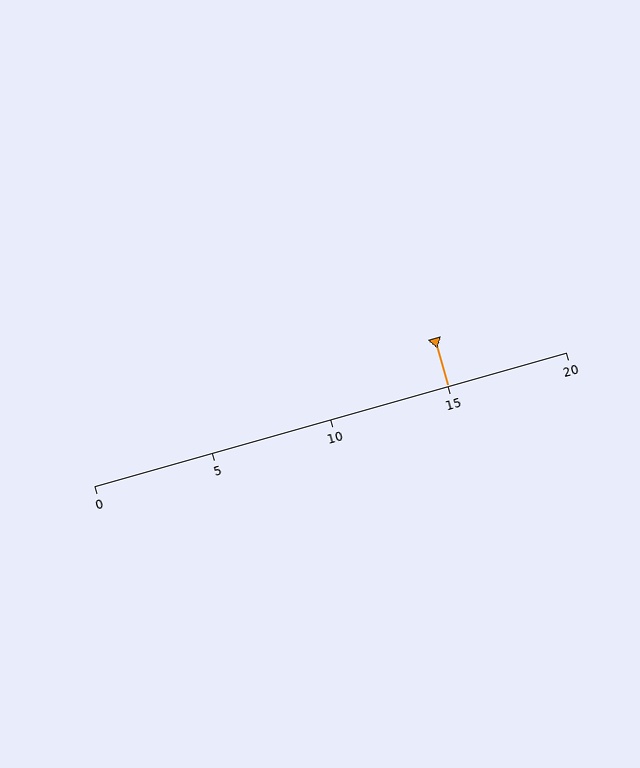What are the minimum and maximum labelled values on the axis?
The axis runs from 0 to 20.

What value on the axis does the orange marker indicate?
The marker indicates approximately 15.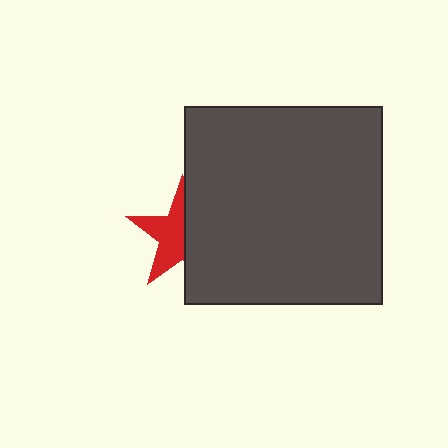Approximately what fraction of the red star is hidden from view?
Roughly 49% of the red star is hidden behind the dark gray square.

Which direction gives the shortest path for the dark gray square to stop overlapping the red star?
Moving right gives the shortest separation.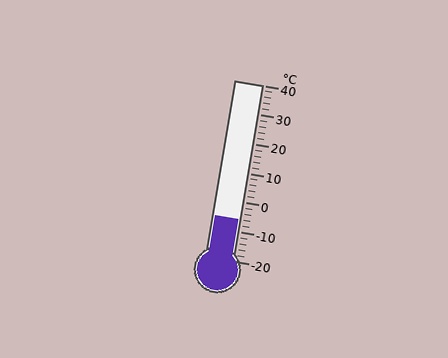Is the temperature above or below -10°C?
The temperature is above -10°C.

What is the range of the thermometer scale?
The thermometer scale ranges from -20°C to 40°C.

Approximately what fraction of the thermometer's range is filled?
The thermometer is filled to approximately 25% of its range.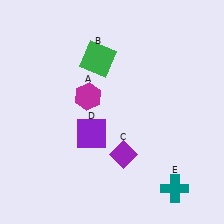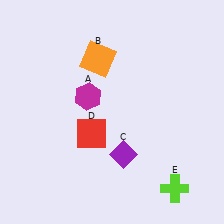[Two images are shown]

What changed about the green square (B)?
In Image 1, B is green. In Image 2, it changed to orange.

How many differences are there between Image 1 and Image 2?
There are 3 differences between the two images.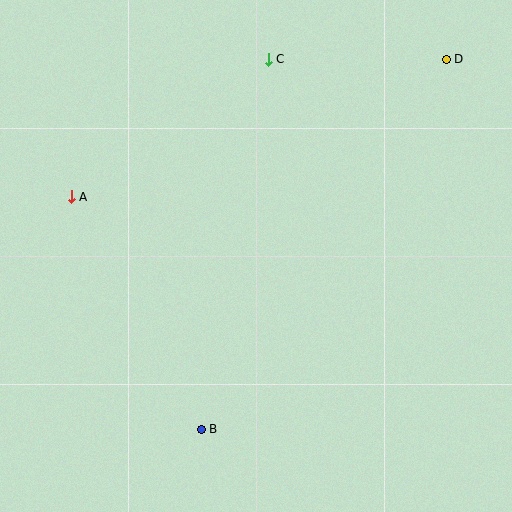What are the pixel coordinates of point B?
Point B is at (201, 429).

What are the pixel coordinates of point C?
Point C is at (268, 59).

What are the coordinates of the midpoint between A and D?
The midpoint between A and D is at (259, 128).